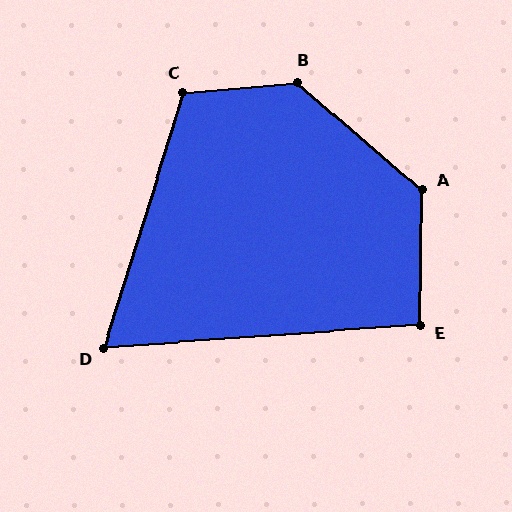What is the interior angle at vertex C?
Approximately 113 degrees (obtuse).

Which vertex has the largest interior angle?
B, at approximately 134 degrees.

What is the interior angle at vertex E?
Approximately 95 degrees (approximately right).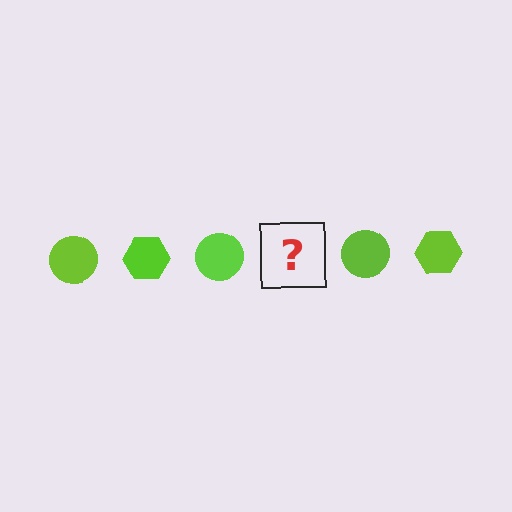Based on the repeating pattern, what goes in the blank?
The blank should be a lime hexagon.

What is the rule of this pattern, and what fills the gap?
The rule is that the pattern cycles through circle, hexagon shapes in lime. The gap should be filled with a lime hexagon.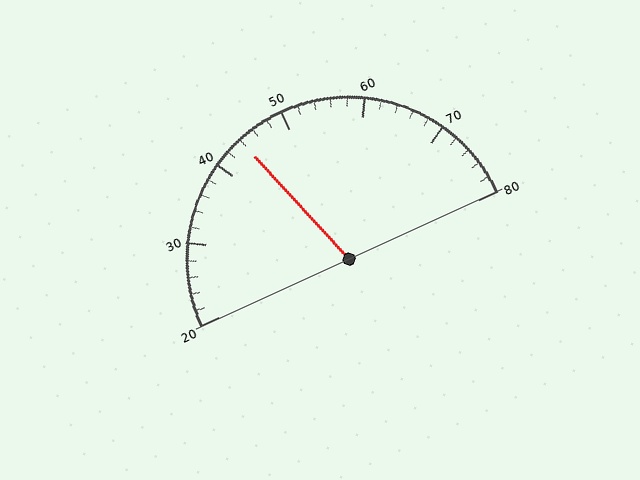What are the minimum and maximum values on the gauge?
The gauge ranges from 20 to 80.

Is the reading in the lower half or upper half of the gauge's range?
The reading is in the lower half of the range (20 to 80).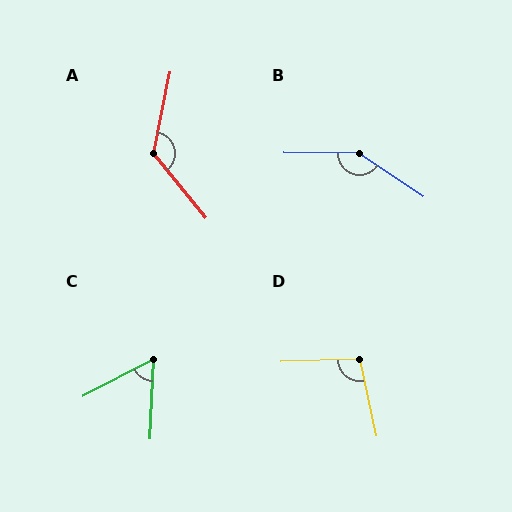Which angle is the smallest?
C, at approximately 60 degrees.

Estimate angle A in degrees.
Approximately 130 degrees.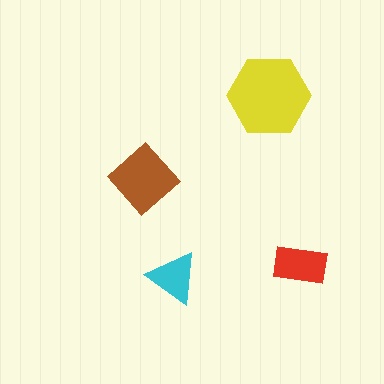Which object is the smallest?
The cyan triangle.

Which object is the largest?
The yellow hexagon.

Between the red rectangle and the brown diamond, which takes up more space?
The brown diamond.